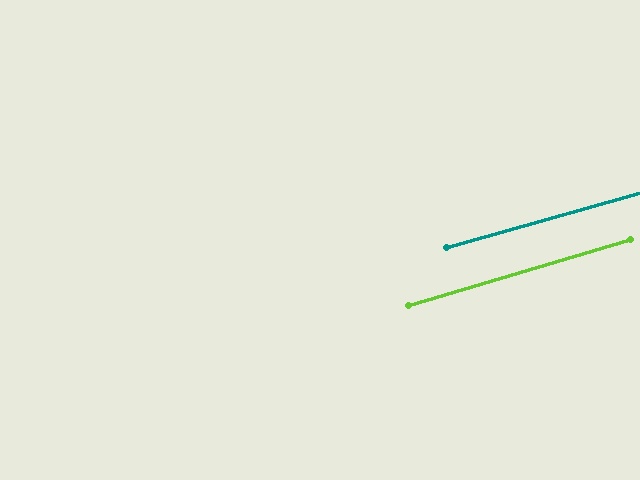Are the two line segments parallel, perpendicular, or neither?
Parallel — their directions differ by only 0.8°.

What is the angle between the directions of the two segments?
Approximately 1 degree.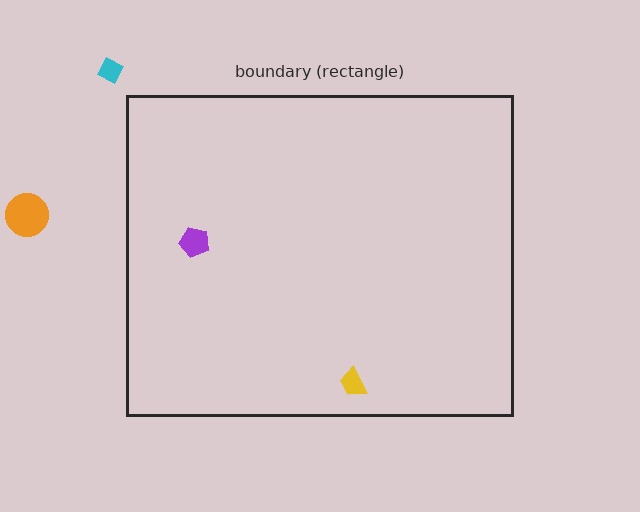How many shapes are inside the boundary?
2 inside, 2 outside.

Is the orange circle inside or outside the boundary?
Outside.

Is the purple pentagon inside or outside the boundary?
Inside.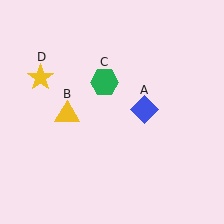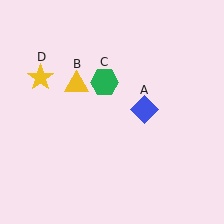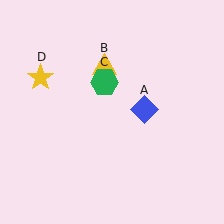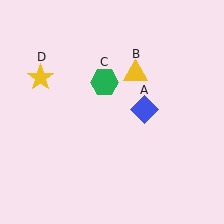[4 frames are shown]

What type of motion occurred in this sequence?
The yellow triangle (object B) rotated clockwise around the center of the scene.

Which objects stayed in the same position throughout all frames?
Blue diamond (object A) and green hexagon (object C) and yellow star (object D) remained stationary.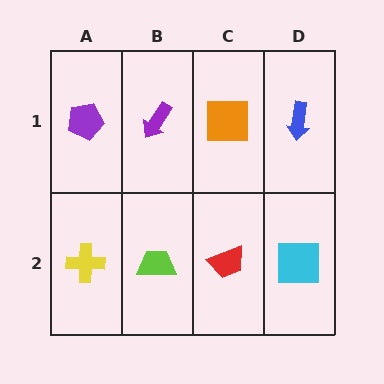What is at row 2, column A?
A yellow cross.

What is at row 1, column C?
An orange square.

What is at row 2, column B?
A lime trapezoid.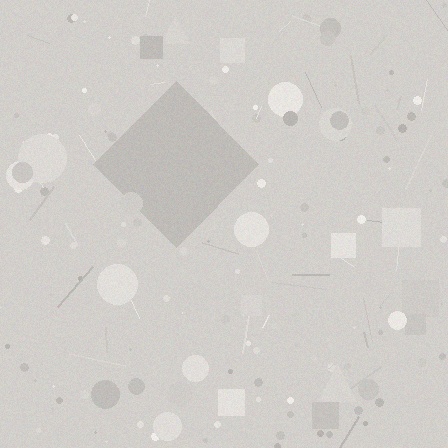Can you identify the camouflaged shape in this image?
The camouflaged shape is a diamond.